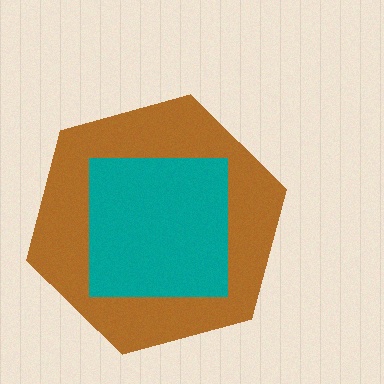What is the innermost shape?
The teal square.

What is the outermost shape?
The brown hexagon.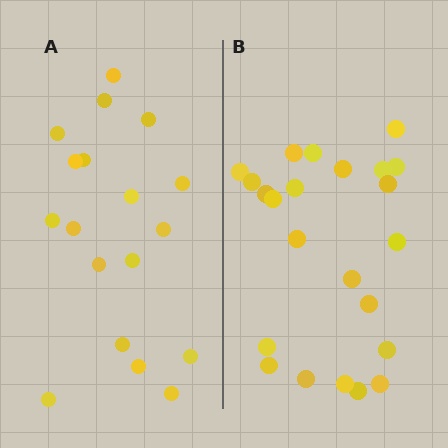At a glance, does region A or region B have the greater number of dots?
Region B (the right region) has more dots.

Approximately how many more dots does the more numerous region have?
Region B has about 5 more dots than region A.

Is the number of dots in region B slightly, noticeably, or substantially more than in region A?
Region B has noticeably more, but not dramatically so. The ratio is roughly 1.3 to 1.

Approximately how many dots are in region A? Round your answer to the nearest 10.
About 20 dots. (The exact count is 18, which rounds to 20.)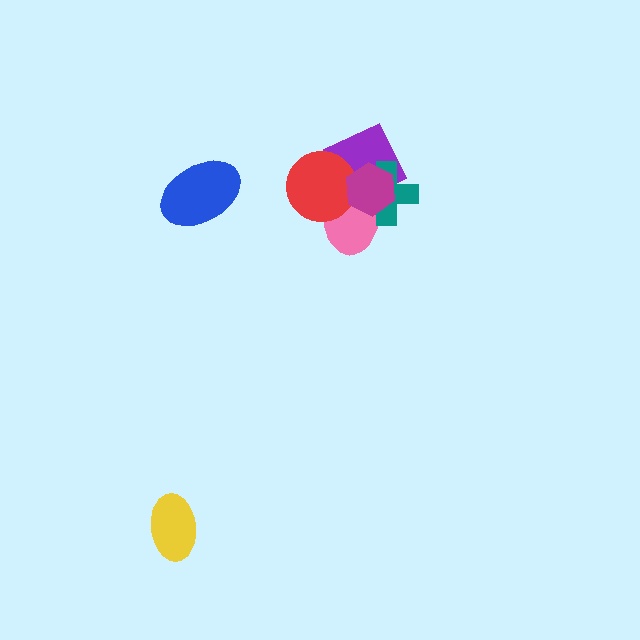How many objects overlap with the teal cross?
3 objects overlap with the teal cross.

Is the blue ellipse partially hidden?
No, no other shape covers it.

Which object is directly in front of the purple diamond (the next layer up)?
The teal cross is directly in front of the purple diamond.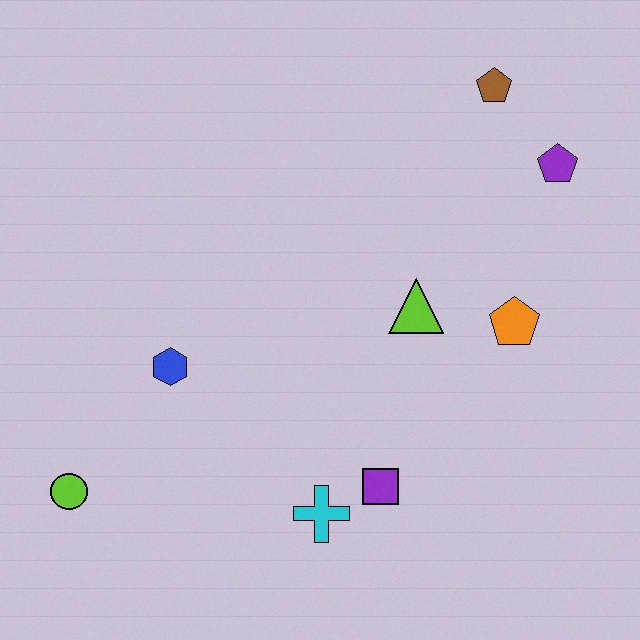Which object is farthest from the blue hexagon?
The purple pentagon is farthest from the blue hexagon.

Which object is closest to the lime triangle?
The orange pentagon is closest to the lime triangle.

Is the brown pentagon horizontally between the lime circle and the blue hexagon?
No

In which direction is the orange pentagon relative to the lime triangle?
The orange pentagon is to the right of the lime triangle.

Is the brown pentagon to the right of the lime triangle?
Yes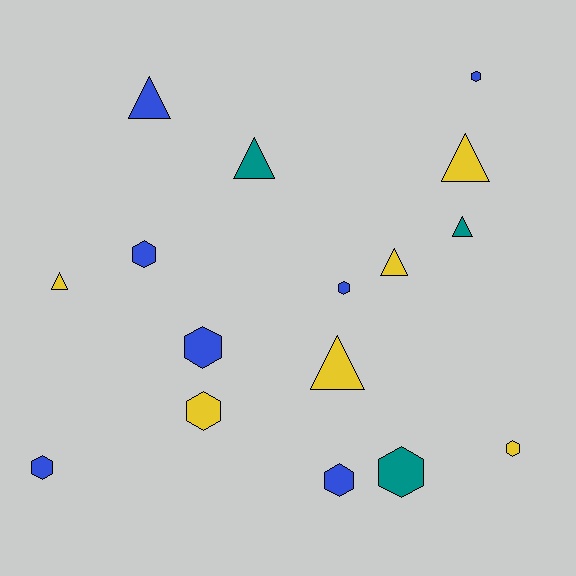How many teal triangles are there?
There are 2 teal triangles.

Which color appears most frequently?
Blue, with 7 objects.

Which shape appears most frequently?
Hexagon, with 9 objects.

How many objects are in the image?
There are 16 objects.